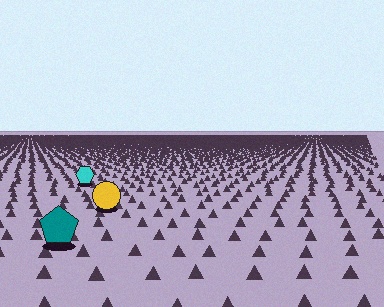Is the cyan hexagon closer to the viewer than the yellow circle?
No. The yellow circle is closer — you can tell from the texture gradient: the ground texture is coarser near it.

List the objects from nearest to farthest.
From nearest to farthest: the teal pentagon, the yellow circle, the cyan hexagon.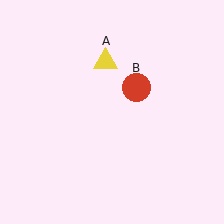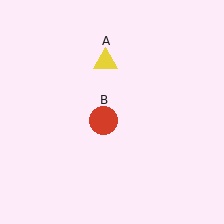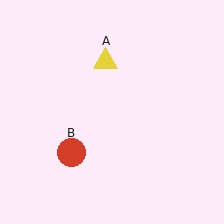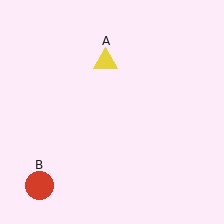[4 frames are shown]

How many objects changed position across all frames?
1 object changed position: red circle (object B).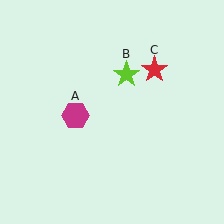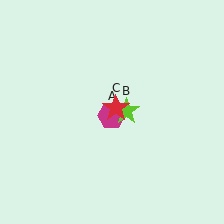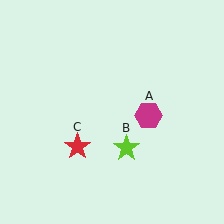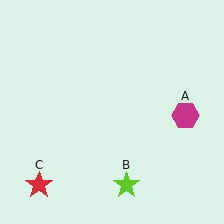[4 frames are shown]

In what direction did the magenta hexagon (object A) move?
The magenta hexagon (object A) moved right.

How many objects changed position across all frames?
3 objects changed position: magenta hexagon (object A), lime star (object B), red star (object C).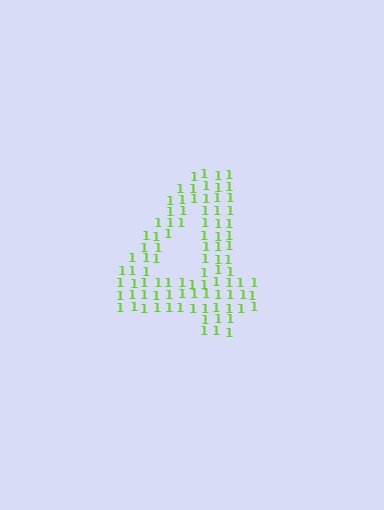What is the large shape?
The large shape is the digit 4.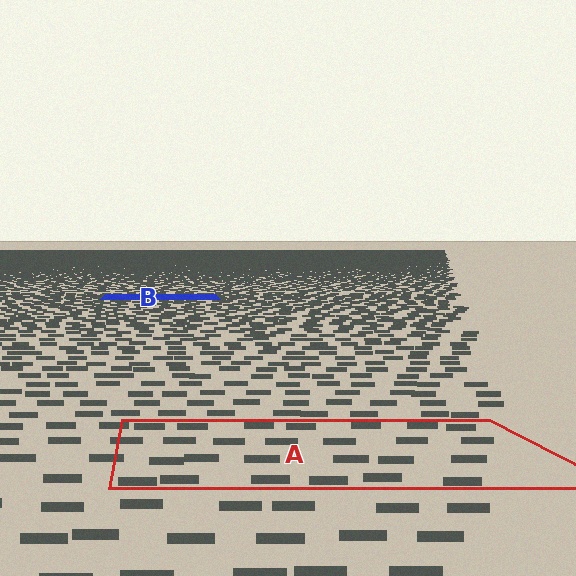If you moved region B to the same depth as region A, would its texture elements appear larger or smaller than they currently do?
They would appear larger. At a closer depth, the same texture elements are projected at a bigger on-screen size.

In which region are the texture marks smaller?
The texture marks are smaller in region B, because it is farther away.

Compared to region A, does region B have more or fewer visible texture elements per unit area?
Region B has more texture elements per unit area — they are packed more densely because it is farther away.